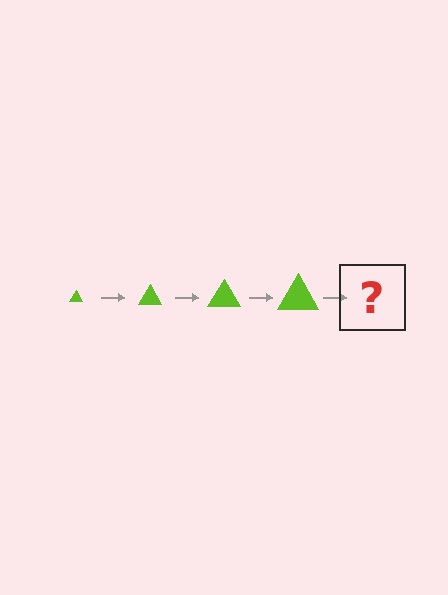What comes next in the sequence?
The next element should be a lime triangle, larger than the previous one.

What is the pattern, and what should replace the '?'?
The pattern is that the triangle gets progressively larger each step. The '?' should be a lime triangle, larger than the previous one.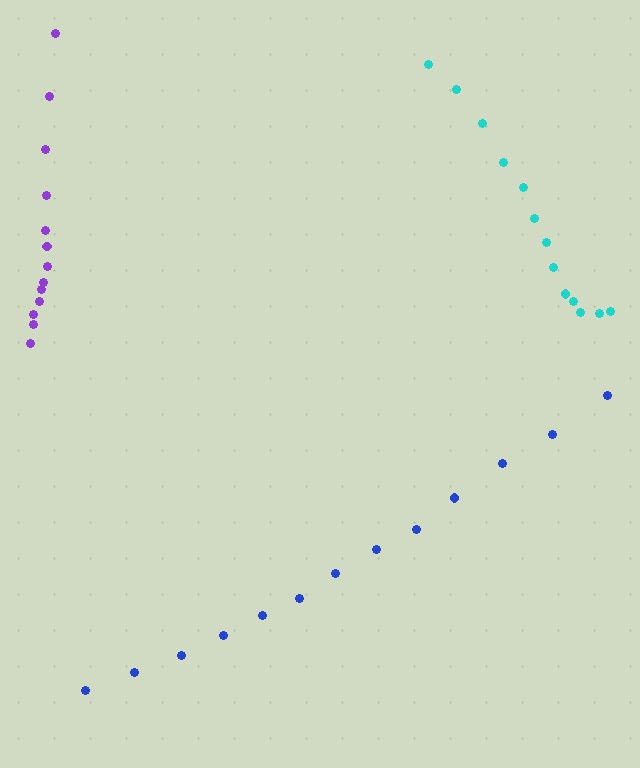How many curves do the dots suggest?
There are 3 distinct paths.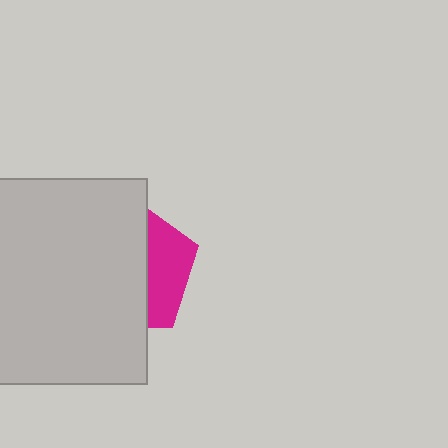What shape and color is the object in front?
The object in front is a light gray square.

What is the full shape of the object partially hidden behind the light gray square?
The partially hidden object is a magenta pentagon.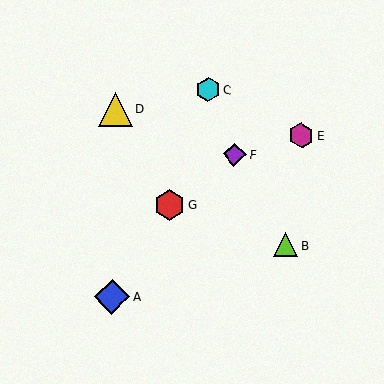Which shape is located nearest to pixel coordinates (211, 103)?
The cyan hexagon (labeled C) at (208, 90) is nearest to that location.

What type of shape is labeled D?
Shape D is a yellow triangle.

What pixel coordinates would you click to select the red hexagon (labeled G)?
Click at (169, 205) to select the red hexagon G.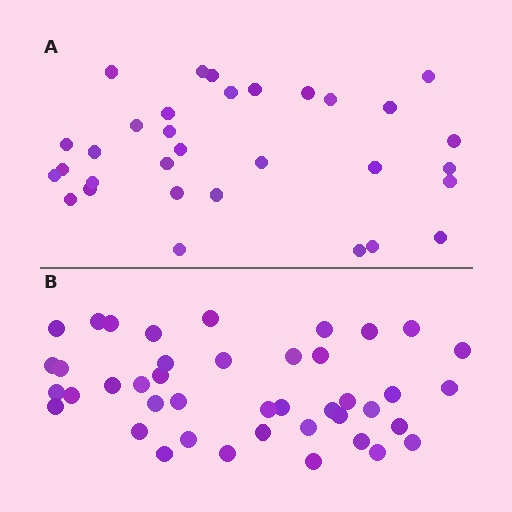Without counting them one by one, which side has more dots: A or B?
Region B (the bottom region) has more dots.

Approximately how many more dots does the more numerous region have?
Region B has roughly 10 or so more dots than region A.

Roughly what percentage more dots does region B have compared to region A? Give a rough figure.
About 30% more.